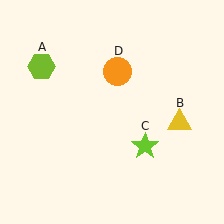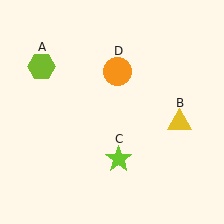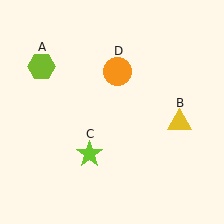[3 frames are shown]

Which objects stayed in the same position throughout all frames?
Lime hexagon (object A) and yellow triangle (object B) and orange circle (object D) remained stationary.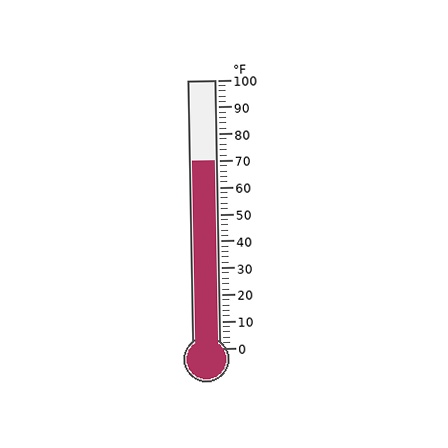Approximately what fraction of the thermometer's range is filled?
The thermometer is filled to approximately 70% of its range.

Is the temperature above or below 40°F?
The temperature is above 40°F.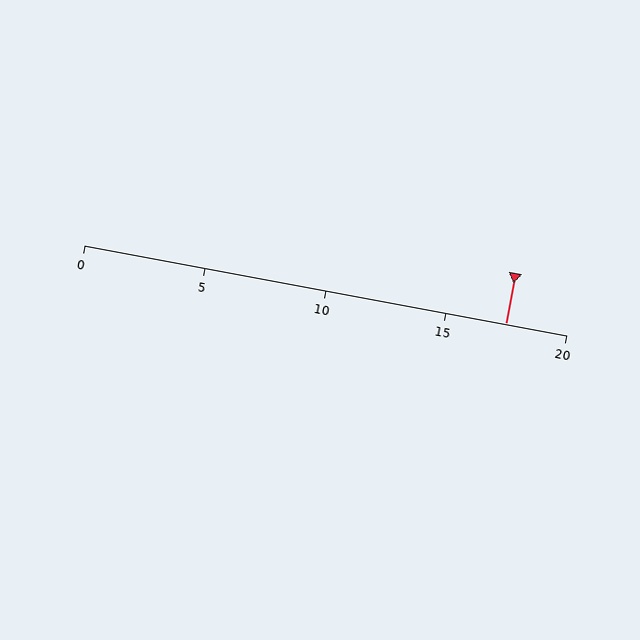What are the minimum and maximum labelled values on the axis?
The axis runs from 0 to 20.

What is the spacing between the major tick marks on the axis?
The major ticks are spaced 5 apart.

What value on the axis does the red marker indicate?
The marker indicates approximately 17.5.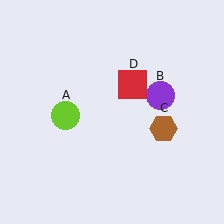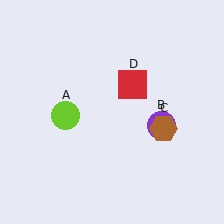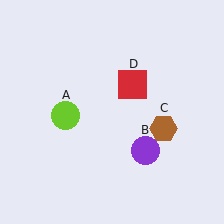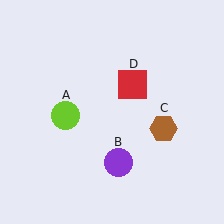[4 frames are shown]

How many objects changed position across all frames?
1 object changed position: purple circle (object B).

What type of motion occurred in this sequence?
The purple circle (object B) rotated clockwise around the center of the scene.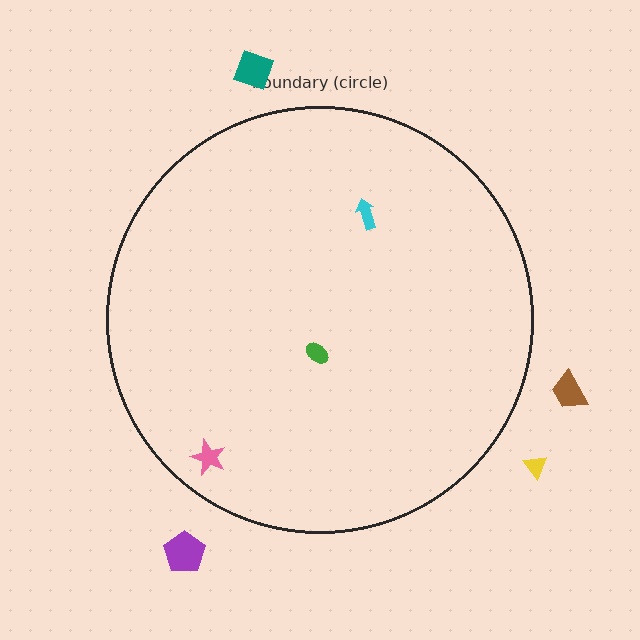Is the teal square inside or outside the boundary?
Outside.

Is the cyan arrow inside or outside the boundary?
Inside.